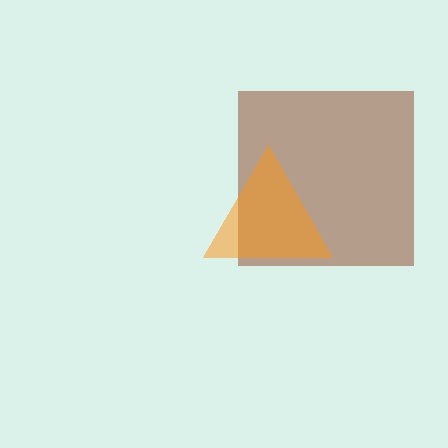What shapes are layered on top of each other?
The layered shapes are: a brown square, an orange triangle.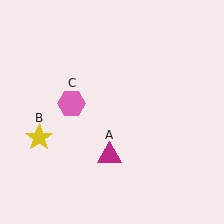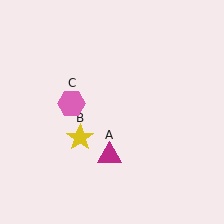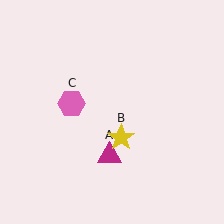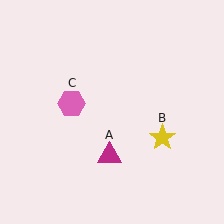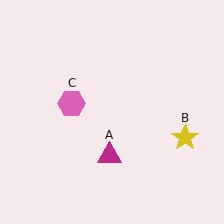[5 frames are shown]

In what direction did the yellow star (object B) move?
The yellow star (object B) moved right.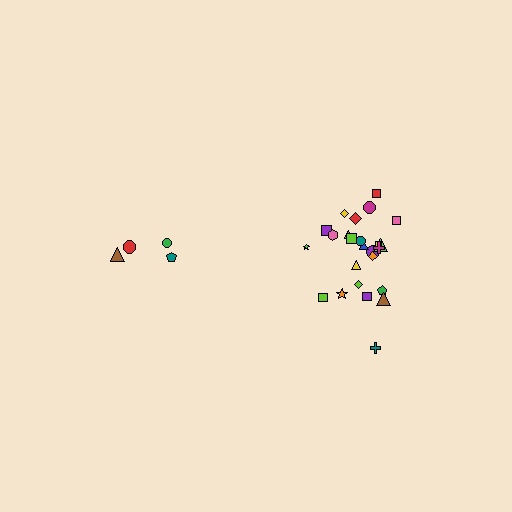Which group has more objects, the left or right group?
The right group.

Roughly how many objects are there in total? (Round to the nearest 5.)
Roughly 30 objects in total.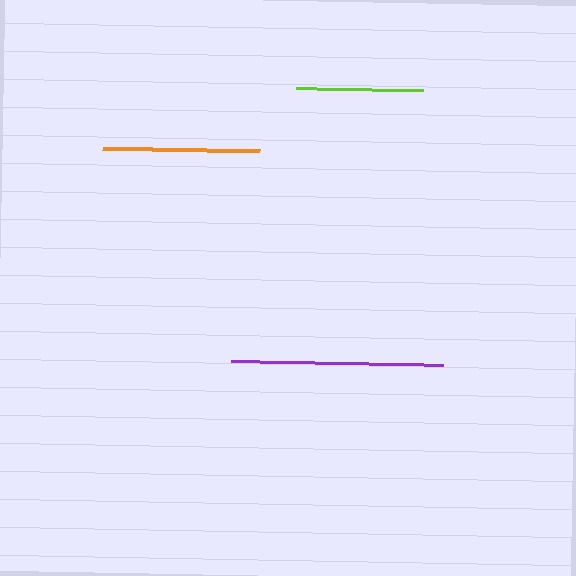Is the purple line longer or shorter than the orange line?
The purple line is longer than the orange line.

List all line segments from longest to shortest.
From longest to shortest: purple, orange, lime.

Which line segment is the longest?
The purple line is the longest at approximately 213 pixels.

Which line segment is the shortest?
The lime line is the shortest at approximately 127 pixels.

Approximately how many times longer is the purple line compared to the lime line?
The purple line is approximately 1.7 times the length of the lime line.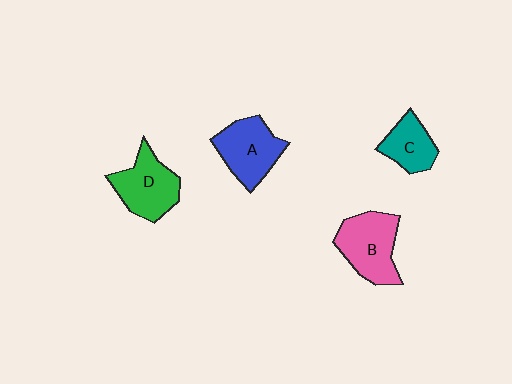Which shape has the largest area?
Shape B (pink).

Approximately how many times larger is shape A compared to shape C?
Approximately 1.4 times.